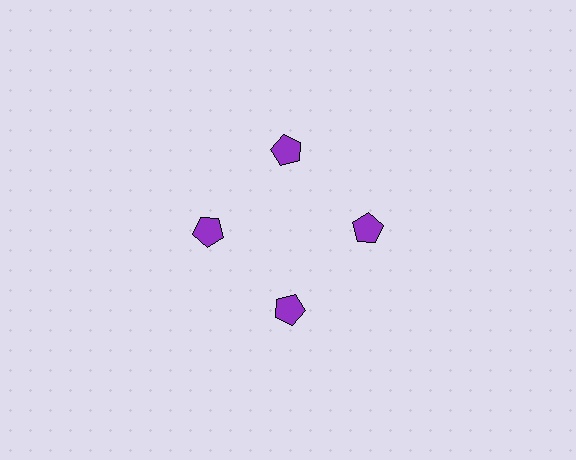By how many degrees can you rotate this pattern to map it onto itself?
The pattern maps onto itself every 90 degrees of rotation.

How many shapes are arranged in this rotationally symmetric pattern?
There are 4 shapes, arranged in 4 groups of 1.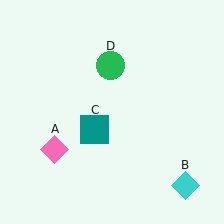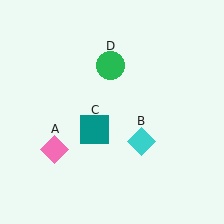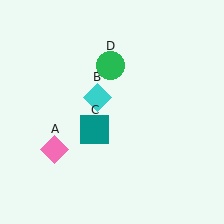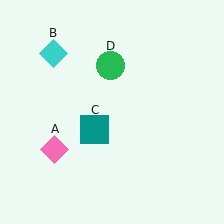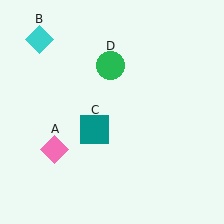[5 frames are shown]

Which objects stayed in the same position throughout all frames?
Pink diamond (object A) and teal square (object C) and green circle (object D) remained stationary.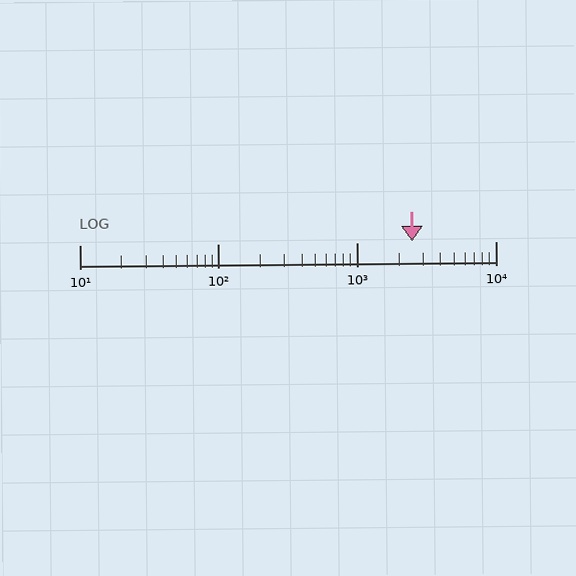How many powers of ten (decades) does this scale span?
The scale spans 3 decades, from 10 to 10000.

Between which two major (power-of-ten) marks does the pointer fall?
The pointer is between 1000 and 10000.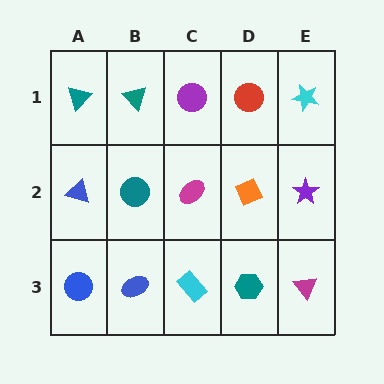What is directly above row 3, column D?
An orange diamond.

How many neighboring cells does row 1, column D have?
3.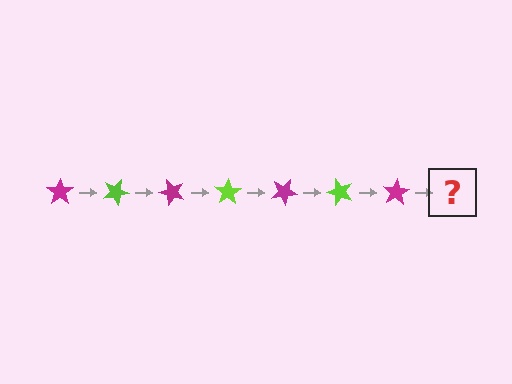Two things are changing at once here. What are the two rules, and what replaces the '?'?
The two rules are that it rotates 25 degrees each step and the color cycles through magenta and lime. The '?' should be a lime star, rotated 175 degrees from the start.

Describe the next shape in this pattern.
It should be a lime star, rotated 175 degrees from the start.